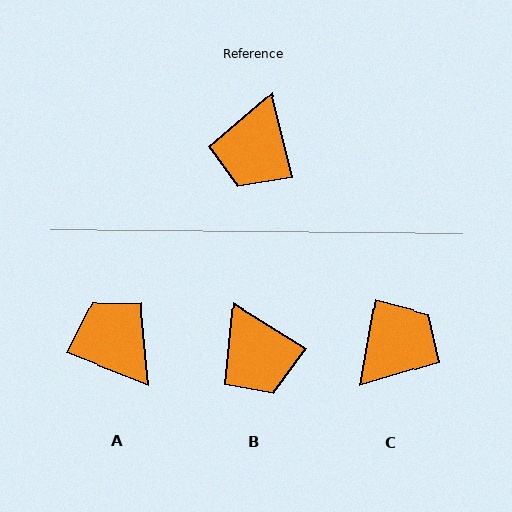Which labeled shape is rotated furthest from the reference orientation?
C, about 156 degrees away.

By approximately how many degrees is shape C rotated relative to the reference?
Approximately 156 degrees counter-clockwise.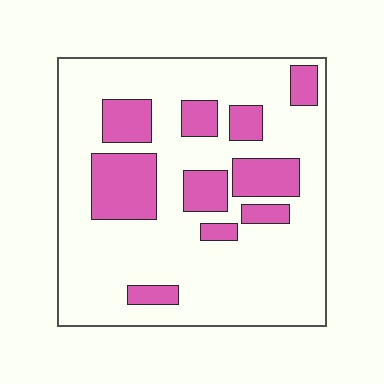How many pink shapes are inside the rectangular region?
10.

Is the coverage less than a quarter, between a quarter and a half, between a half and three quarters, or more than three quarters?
Less than a quarter.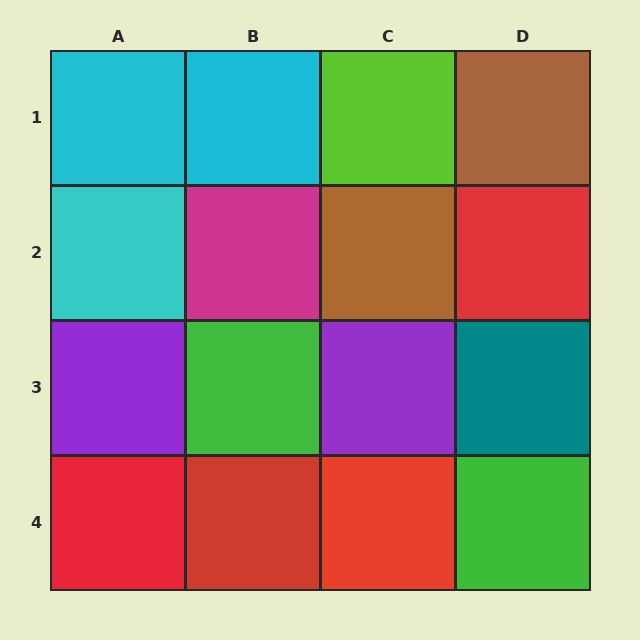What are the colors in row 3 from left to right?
Purple, green, purple, teal.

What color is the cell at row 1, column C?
Lime.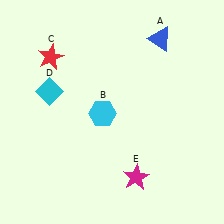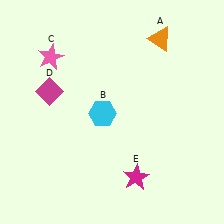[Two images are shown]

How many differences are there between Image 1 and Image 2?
There are 3 differences between the two images.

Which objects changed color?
A changed from blue to orange. C changed from red to pink. D changed from cyan to magenta.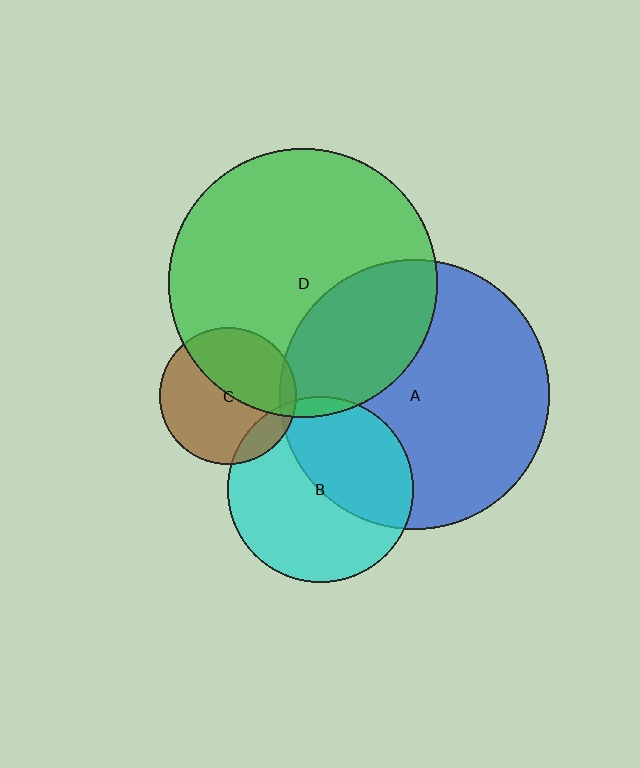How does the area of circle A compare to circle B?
Approximately 2.1 times.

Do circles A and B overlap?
Yes.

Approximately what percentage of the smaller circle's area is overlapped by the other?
Approximately 45%.